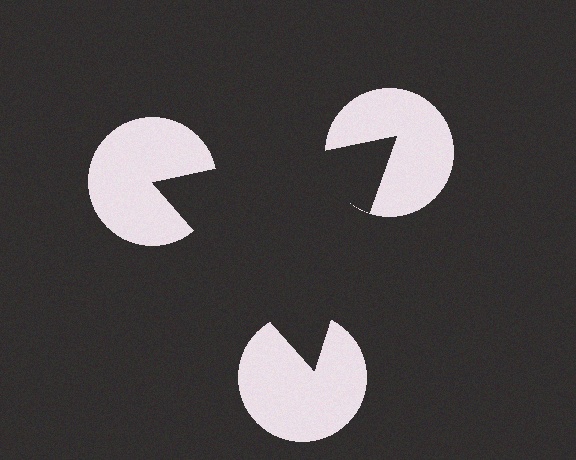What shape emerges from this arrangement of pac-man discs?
An illusory triangle — its edges are inferred from the aligned wedge cuts in the pac-man discs, not physically drawn.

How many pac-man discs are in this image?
There are 3 — one at each vertex of the illusory triangle.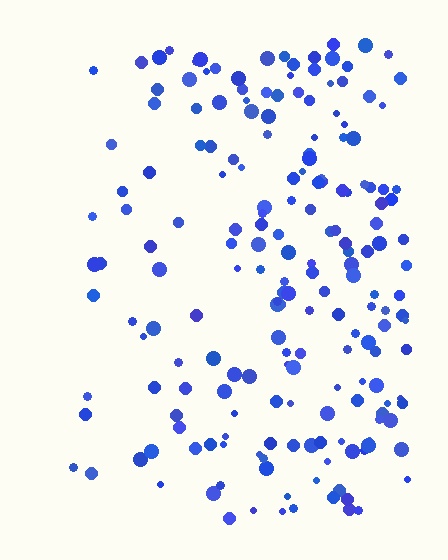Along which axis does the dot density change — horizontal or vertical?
Horizontal.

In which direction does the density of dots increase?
From left to right, with the right side densest.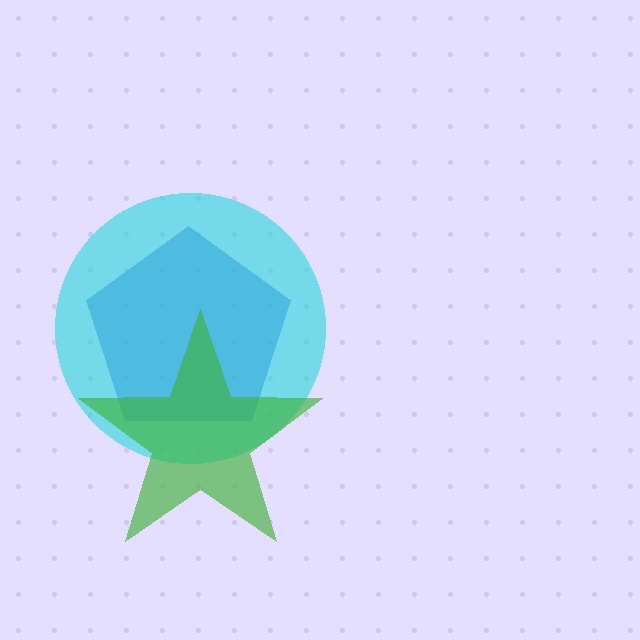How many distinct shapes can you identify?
There are 3 distinct shapes: a blue pentagon, a cyan circle, a green star.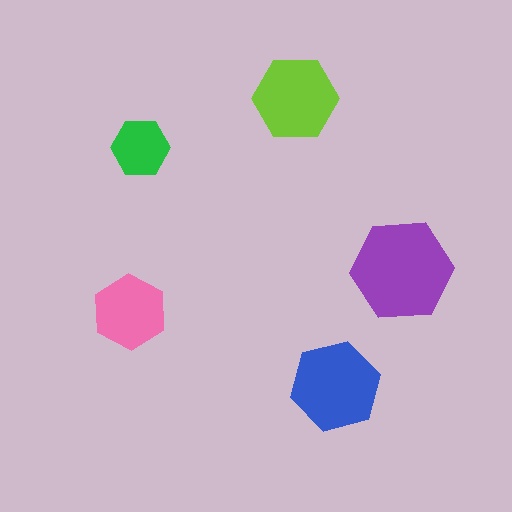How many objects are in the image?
There are 5 objects in the image.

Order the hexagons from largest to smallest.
the purple one, the blue one, the lime one, the pink one, the green one.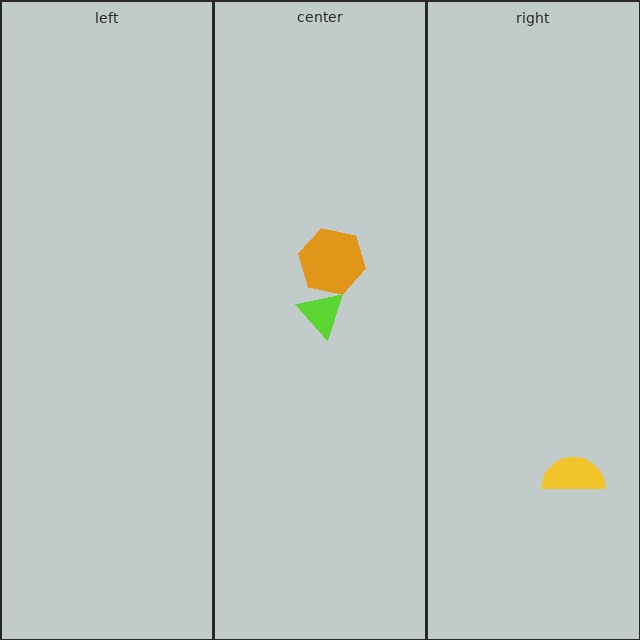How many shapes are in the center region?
2.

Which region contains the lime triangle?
The center region.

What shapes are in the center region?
The lime triangle, the orange hexagon.